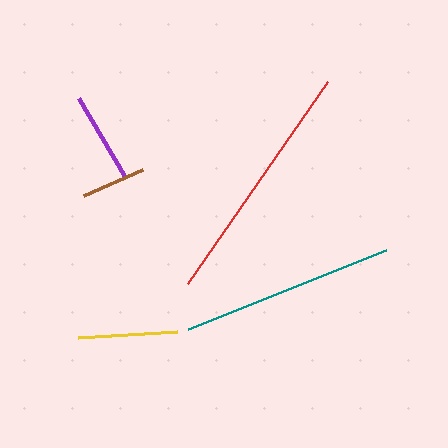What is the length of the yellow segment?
The yellow segment is approximately 100 pixels long.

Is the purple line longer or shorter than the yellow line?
The yellow line is longer than the purple line.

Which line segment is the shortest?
The brown line is the shortest at approximately 64 pixels.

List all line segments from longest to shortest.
From longest to shortest: red, teal, yellow, purple, brown.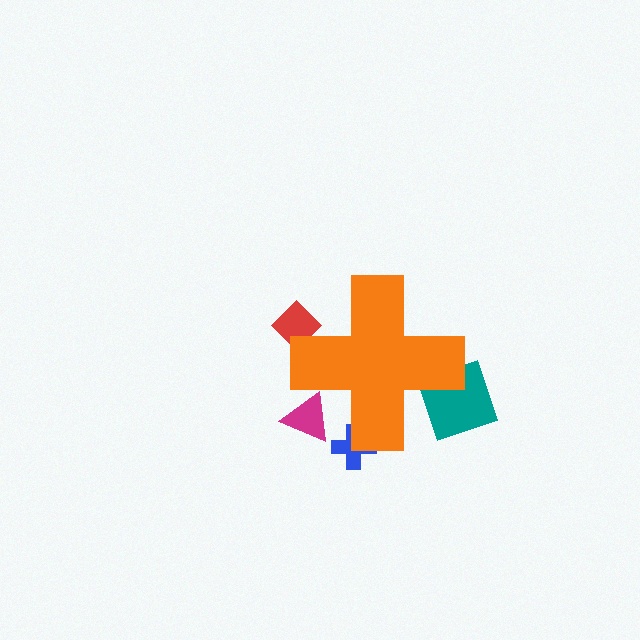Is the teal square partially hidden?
Yes, the teal square is partially hidden behind the orange cross.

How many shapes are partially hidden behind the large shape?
4 shapes are partially hidden.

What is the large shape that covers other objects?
An orange cross.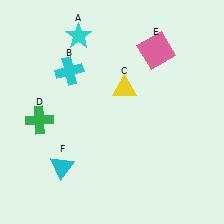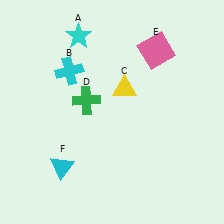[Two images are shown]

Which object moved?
The green cross (D) moved right.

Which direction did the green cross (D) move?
The green cross (D) moved right.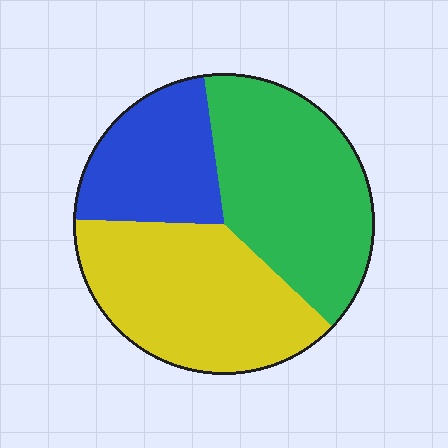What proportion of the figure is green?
Green takes up about two fifths (2/5) of the figure.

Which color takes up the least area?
Blue, at roughly 20%.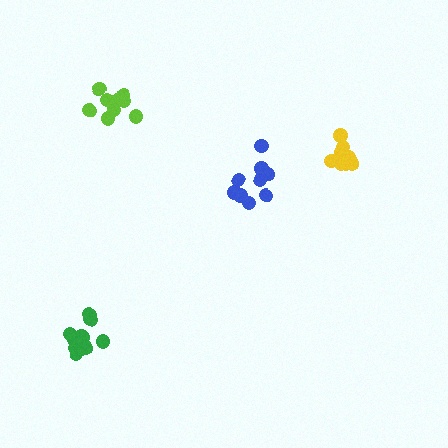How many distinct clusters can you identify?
There are 4 distinct clusters.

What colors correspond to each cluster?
The clusters are colored: green, blue, lime, yellow.